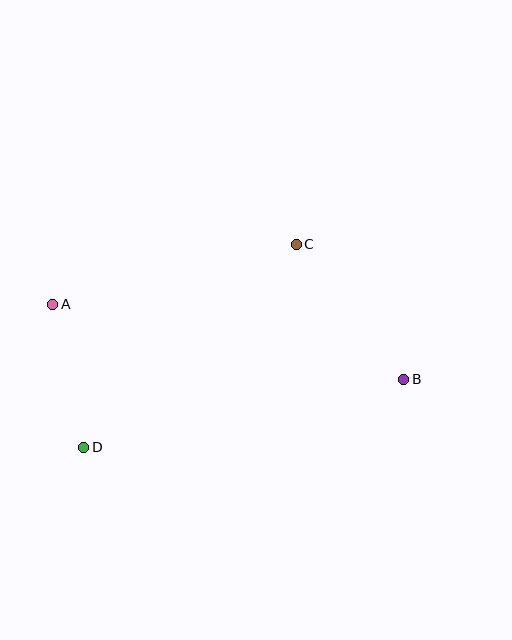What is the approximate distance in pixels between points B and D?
The distance between B and D is approximately 327 pixels.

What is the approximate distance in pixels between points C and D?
The distance between C and D is approximately 294 pixels.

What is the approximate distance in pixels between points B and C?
The distance between B and C is approximately 173 pixels.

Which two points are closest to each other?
Points A and D are closest to each other.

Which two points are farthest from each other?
Points A and B are farthest from each other.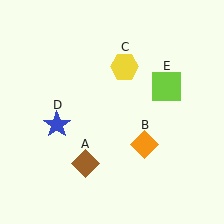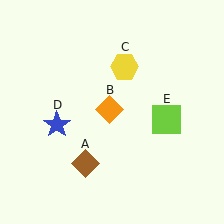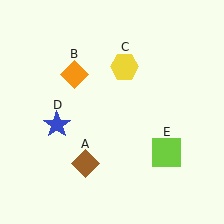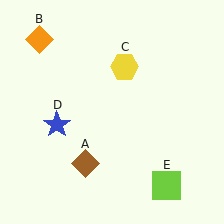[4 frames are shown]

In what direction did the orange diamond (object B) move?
The orange diamond (object B) moved up and to the left.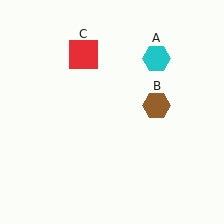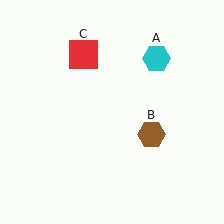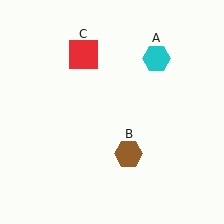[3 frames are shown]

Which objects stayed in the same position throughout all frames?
Cyan hexagon (object A) and red square (object C) remained stationary.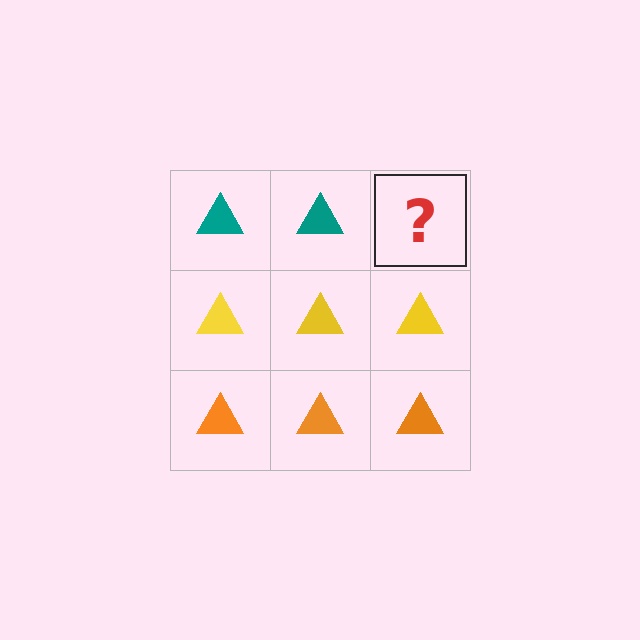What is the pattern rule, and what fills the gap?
The rule is that each row has a consistent color. The gap should be filled with a teal triangle.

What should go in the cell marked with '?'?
The missing cell should contain a teal triangle.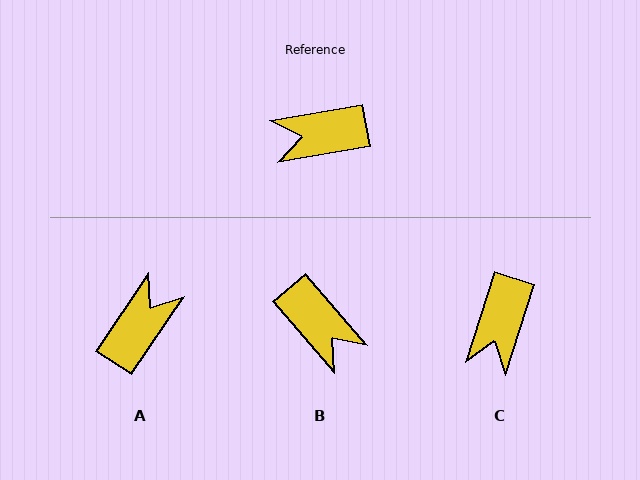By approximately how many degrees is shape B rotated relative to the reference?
Approximately 121 degrees counter-clockwise.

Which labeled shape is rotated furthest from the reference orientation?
A, about 134 degrees away.